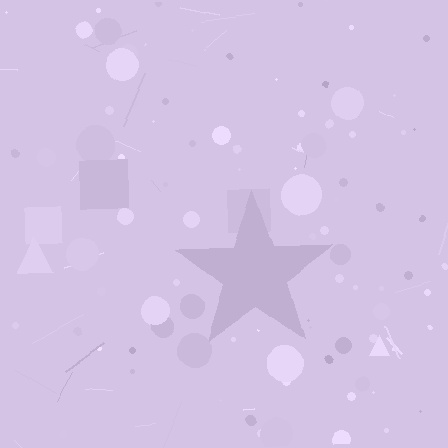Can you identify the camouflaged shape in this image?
The camouflaged shape is a star.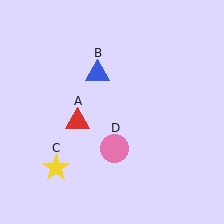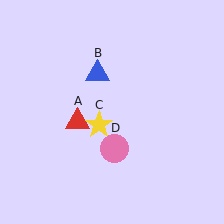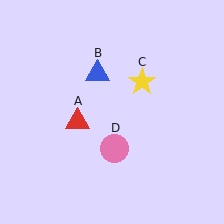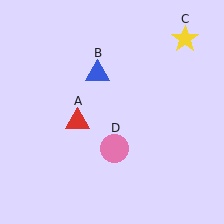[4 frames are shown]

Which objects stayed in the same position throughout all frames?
Red triangle (object A) and blue triangle (object B) and pink circle (object D) remained stationary.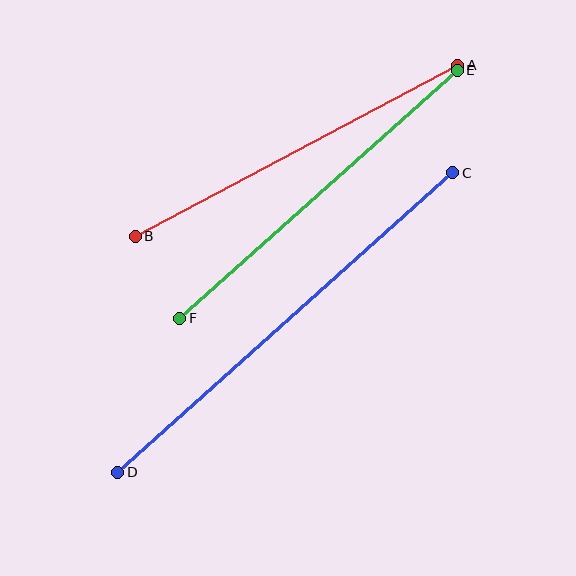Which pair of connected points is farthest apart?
Points C and D are farthest apart.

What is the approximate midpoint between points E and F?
The midpoint is at approximately (318, 194) pixels.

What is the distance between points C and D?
The distance is approximately 449 pixels.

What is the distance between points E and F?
The distance is approximately 372 pixels.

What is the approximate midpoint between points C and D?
The midpoint is at approximately (285, 322) pixels.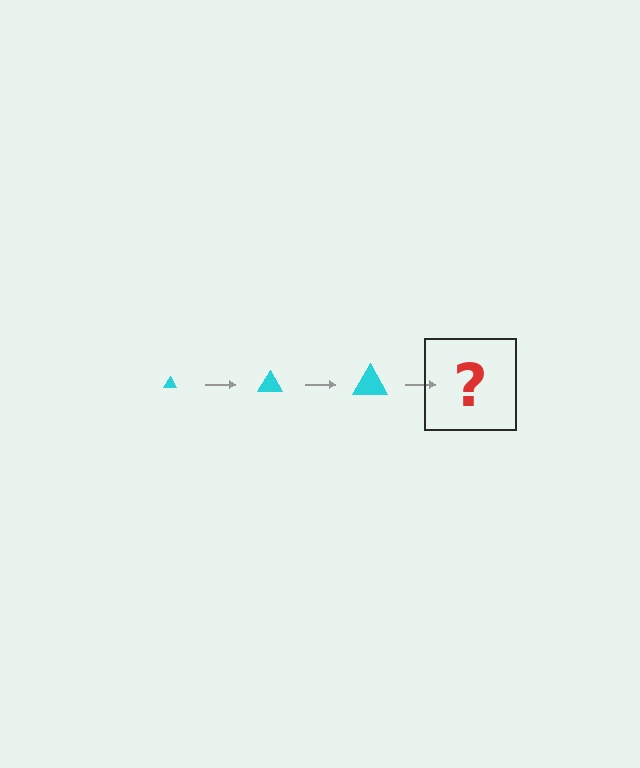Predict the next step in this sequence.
The next step is a cyan triangle, larger than the previous one.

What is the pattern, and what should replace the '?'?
The pattern is that the triangle gets progressively larger each step. The '?' should be a cyan triangle, larger than the previous one.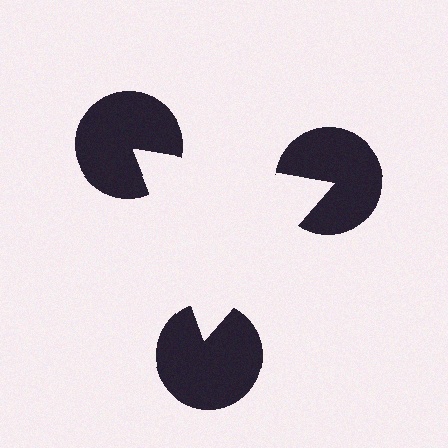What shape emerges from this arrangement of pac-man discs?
An illusory triangle — its edges are inferred from the aligned wedge cuts in the pac-man discs, not physically drawn.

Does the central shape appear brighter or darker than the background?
It typically appears slightly brighter than the background, even though no actual brightness change is drawn.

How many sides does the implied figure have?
3 sides.